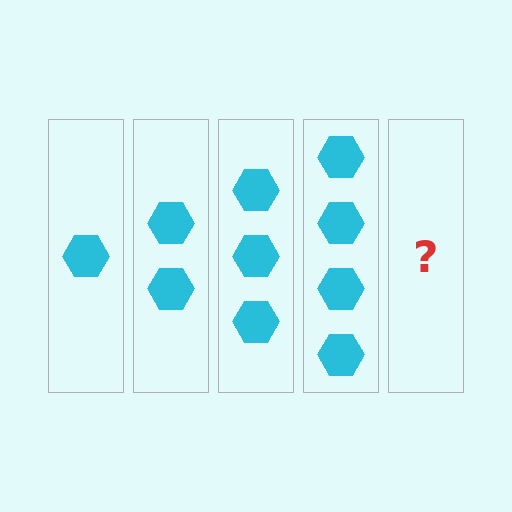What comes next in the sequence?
The next element should be 5 hexagons.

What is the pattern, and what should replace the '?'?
The pattern is that each step adds one more hexagon. The '?' should be 5 hexagons.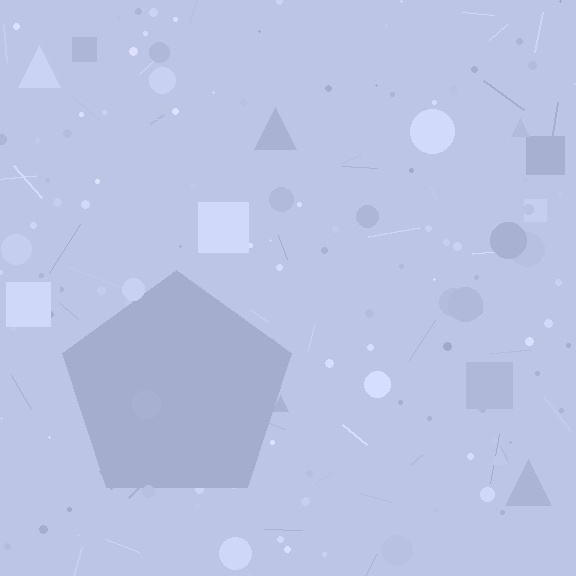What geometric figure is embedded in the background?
A pentagon is embedded in the background.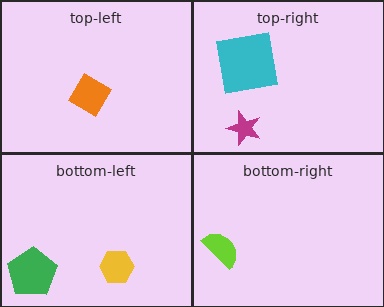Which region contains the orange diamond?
The top-left region.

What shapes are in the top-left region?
The orange diamond.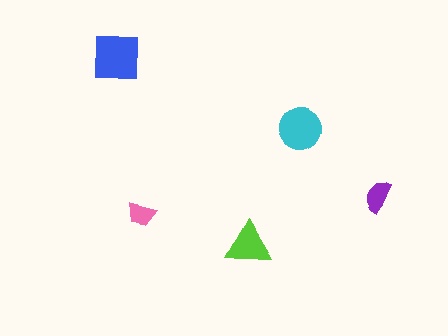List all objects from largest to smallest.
The blue square, the cyan circle, the lime triangle, the purple semicircle, the pink trapezoid.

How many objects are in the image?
There are 5 objects in the image.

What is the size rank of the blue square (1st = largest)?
1st.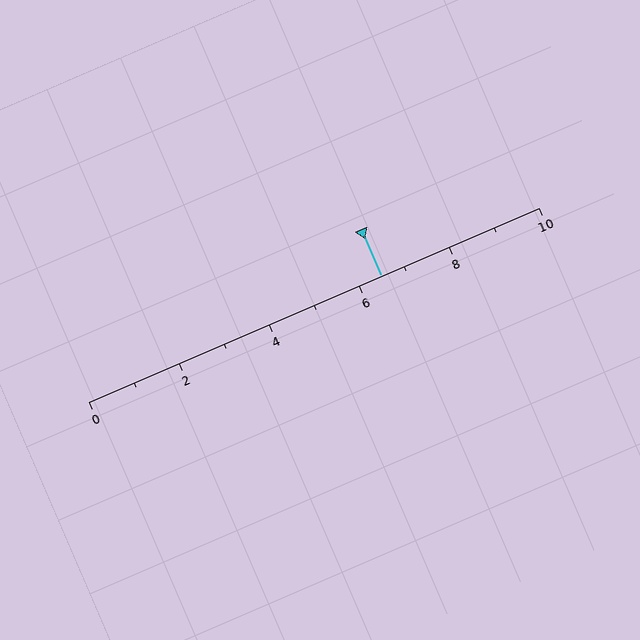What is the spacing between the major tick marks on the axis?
The major ticks are spaced 2 apart.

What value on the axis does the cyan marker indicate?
The marker indicates approximately 6.5.